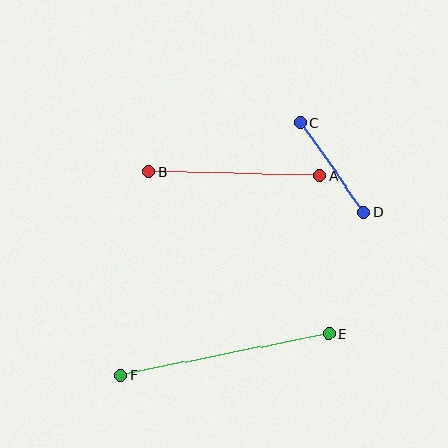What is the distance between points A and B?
The distance is approximately 171 pixels.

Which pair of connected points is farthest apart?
Points E and F are farthest apart.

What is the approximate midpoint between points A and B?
The midpoint is at approximately (234, 174) pixels.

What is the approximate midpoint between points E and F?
The midpoint is at approximately (225, 354) pixels.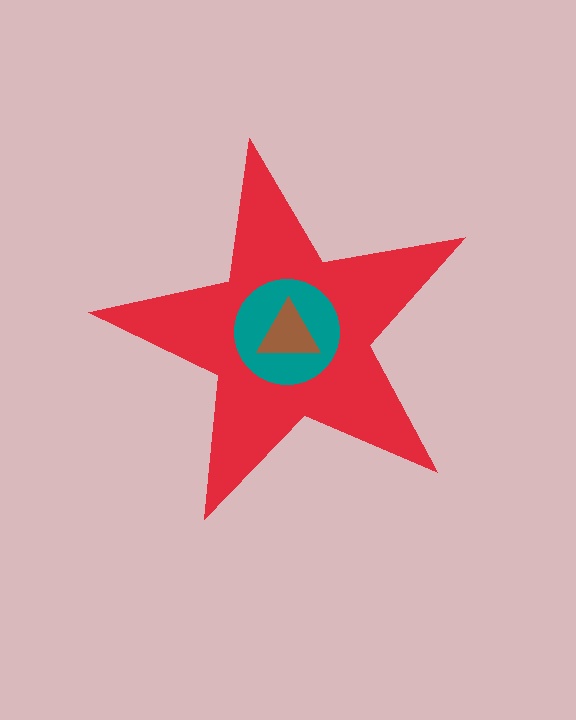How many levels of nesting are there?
3.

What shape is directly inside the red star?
The teal circle.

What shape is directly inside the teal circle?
The brown triangle.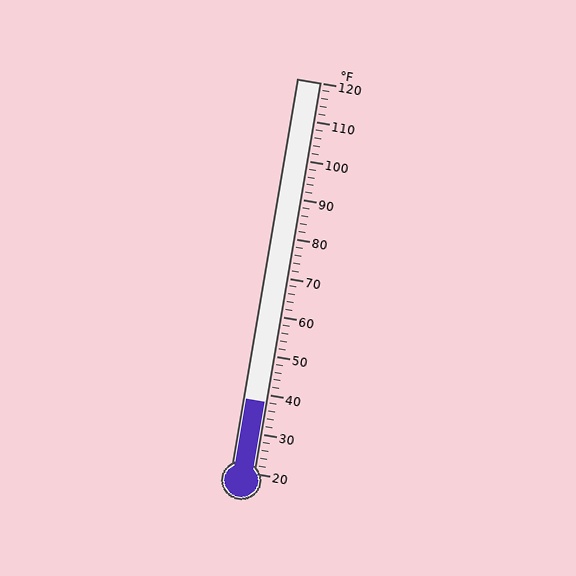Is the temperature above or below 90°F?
The temperature is below 90°F.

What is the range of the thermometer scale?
The thermometer scale ranges from 20°F to 120°F.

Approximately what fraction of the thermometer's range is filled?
The thermometer is filled to approximately 20% of its range.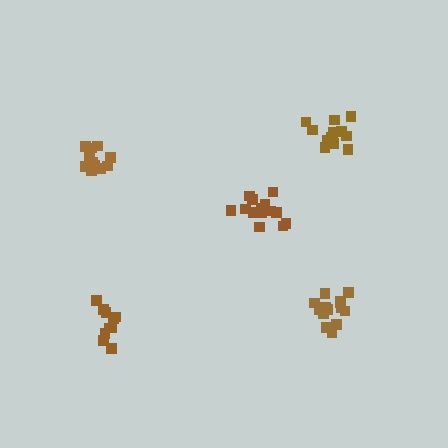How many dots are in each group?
Group 1: 15 dots, Group 2: 10 dots, Group 3: 12 dots, Group 4: 14 dots, Group 5: 12 dots (63 total).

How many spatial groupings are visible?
There are 5 spatial groupings.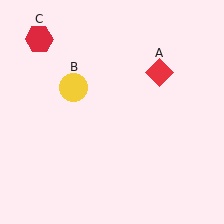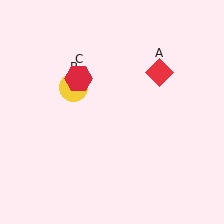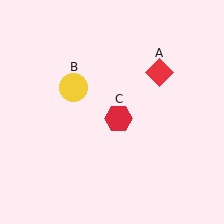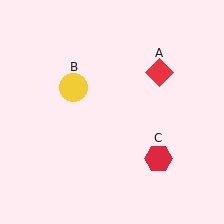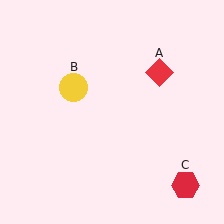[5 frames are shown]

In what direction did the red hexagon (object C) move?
The red hexagon (object C) moved down and to the right.